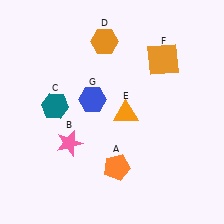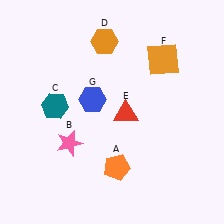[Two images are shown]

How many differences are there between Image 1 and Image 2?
There is 1 difference between the two images.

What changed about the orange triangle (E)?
In Image 1, E is orange. In Image 2, it changed to red.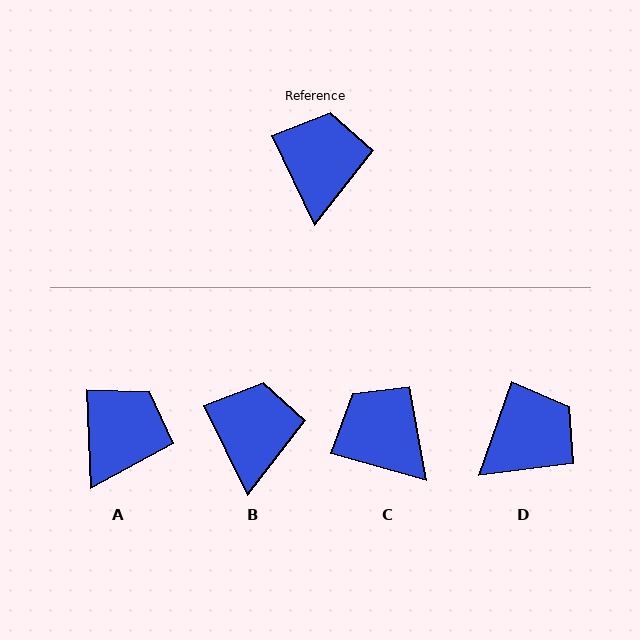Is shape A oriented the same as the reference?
No, it is off by about 23 degrees.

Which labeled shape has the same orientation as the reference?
B.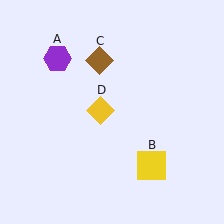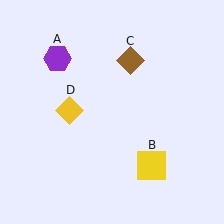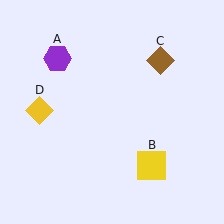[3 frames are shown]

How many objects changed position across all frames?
2 objects changed position: brown diamond (object C), yellow diamond (object D).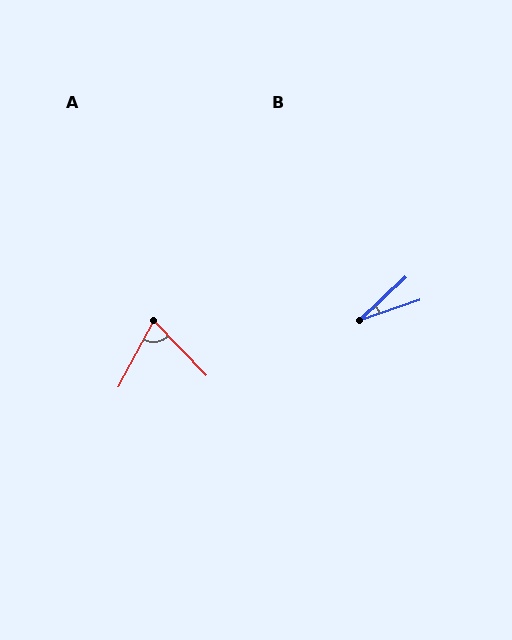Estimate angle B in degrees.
Approximately 24 degrees.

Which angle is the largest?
A, at approximately 72 degrees.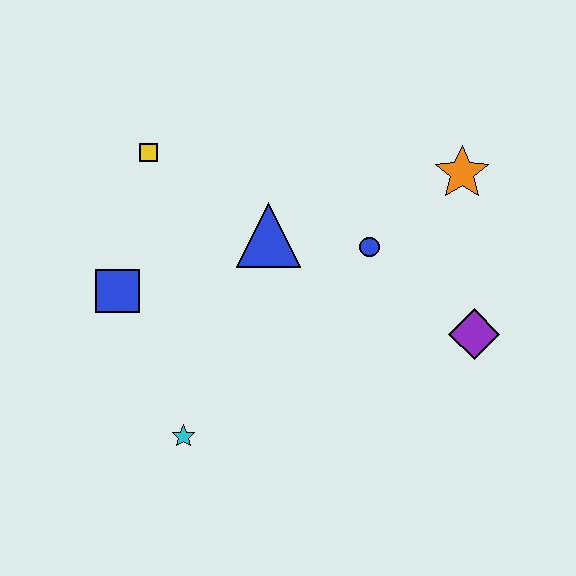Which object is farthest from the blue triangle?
The purple diamond is farthest from the blue triangle.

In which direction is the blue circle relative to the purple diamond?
The blue circle is to the left of the purple diamond.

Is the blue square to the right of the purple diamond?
No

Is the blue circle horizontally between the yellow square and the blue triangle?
No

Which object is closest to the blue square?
The yellow square is closest to the blue square.